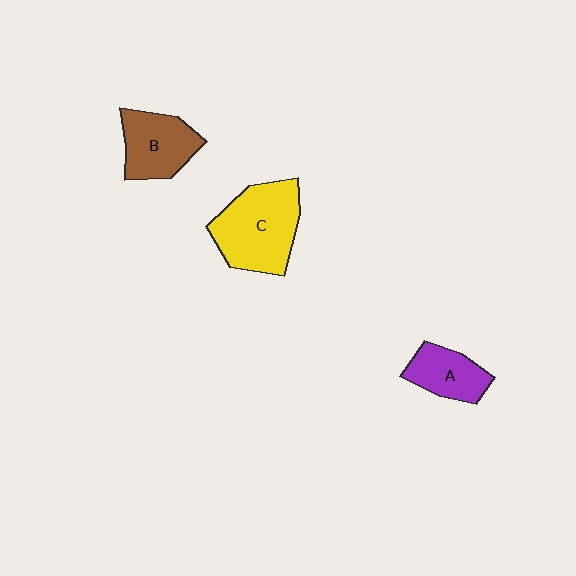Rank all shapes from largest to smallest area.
From largest to smallest: C (yellow), B (brown), A (purple).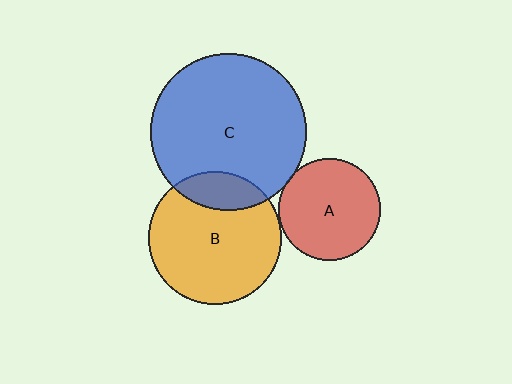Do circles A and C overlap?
Yes.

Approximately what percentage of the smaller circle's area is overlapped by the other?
Approximately 5%.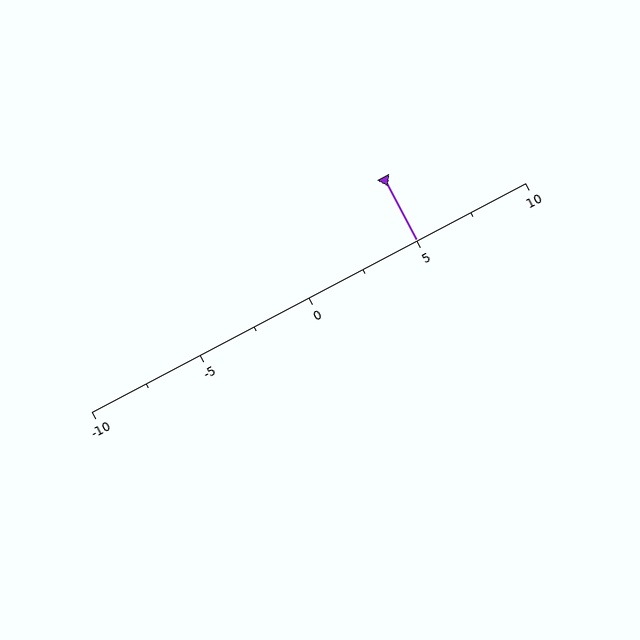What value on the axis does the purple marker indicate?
The marker indicates approximately 5.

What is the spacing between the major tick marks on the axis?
The major ticks are spaced 5 apart.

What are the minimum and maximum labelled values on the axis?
The axis runs from -10 to 10.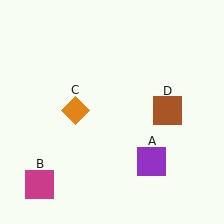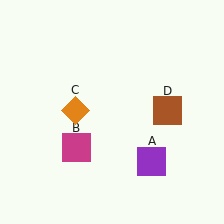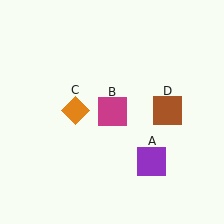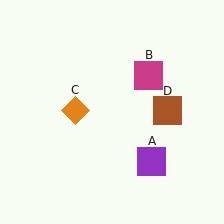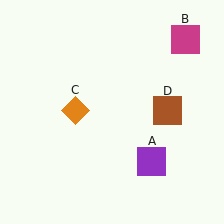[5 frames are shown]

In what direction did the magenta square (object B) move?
The magenta square (object B) moved up and to the right.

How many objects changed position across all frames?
1 object changed position: magenta square (object B).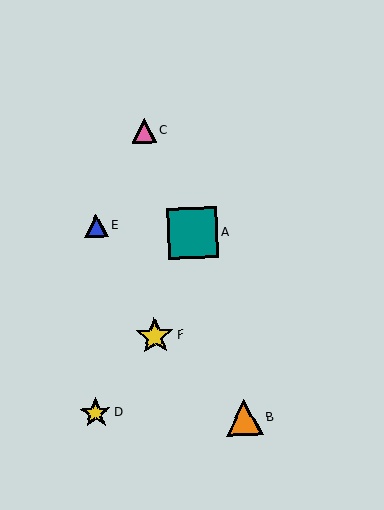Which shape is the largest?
The teal square (labeled A) is the largest.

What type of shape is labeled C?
Shape C is a pink triangle.